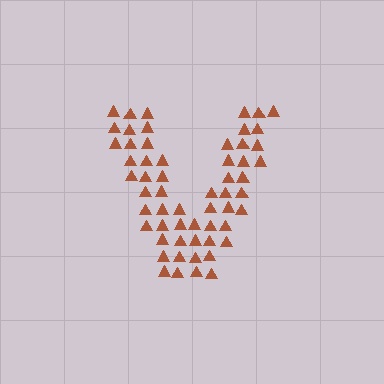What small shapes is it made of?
It is made of small triangles.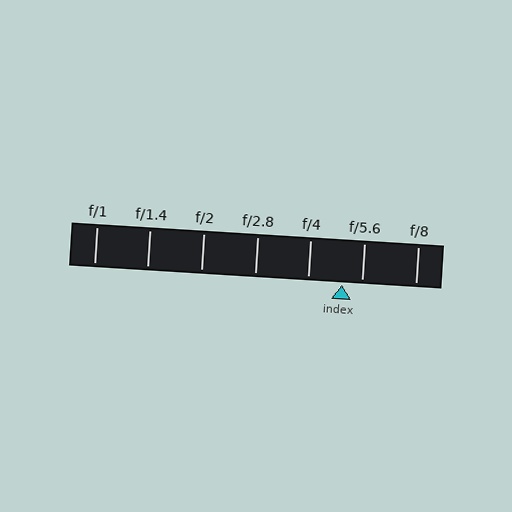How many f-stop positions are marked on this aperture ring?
There are 7 f-stop positions marked.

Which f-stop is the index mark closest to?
The index mark is closest to f/5.6.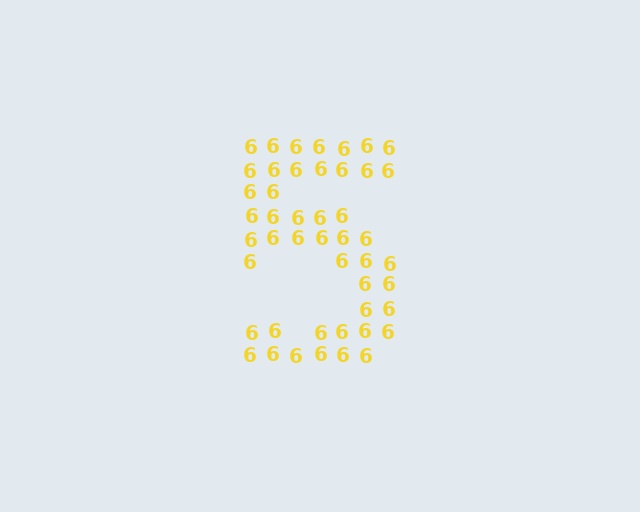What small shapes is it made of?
It is made of small digit 6's.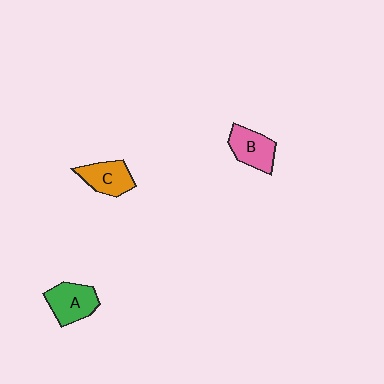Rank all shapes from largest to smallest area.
From largest to smallest: A (green), B (pink), C (orange).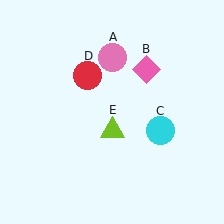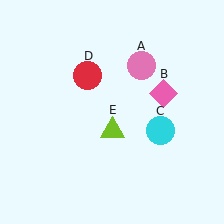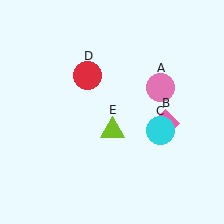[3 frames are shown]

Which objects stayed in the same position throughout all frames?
Cyan circle (object C) and red circle (object D) and lime triangle (object E) remained stationary.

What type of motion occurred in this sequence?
The pink circle (object A), pink diamond (object B) rotated clockwise around the center of the scene.